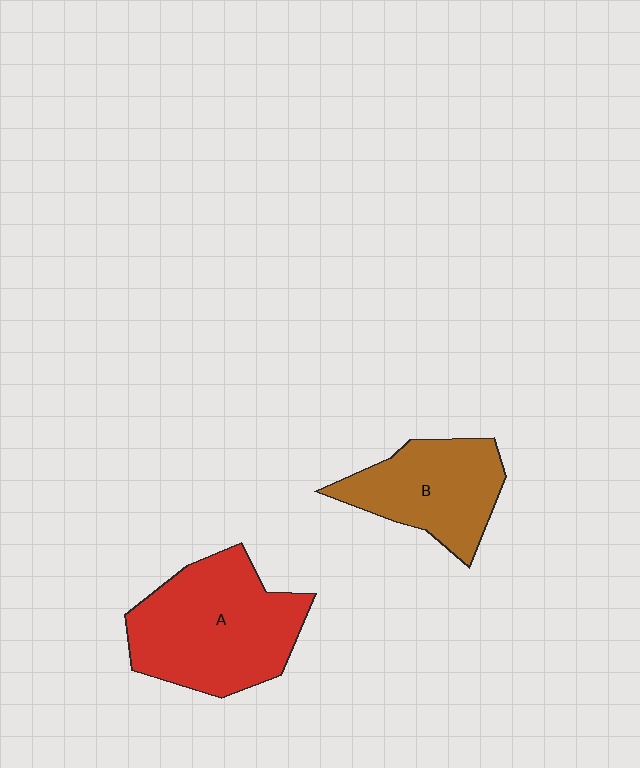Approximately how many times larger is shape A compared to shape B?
Approximately 1.4 times.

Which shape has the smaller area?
Shape B (brown).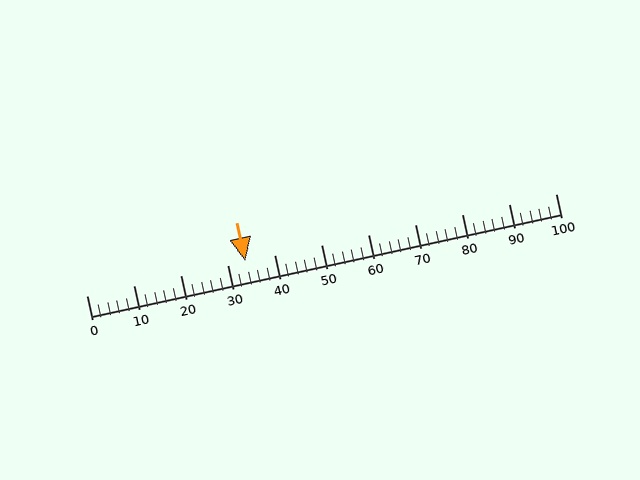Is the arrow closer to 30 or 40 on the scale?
The arrow is closer to 30.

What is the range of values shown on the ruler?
The ruler shows values from 0 to 100.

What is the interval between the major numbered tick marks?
The major tick marks are spaced 10 units apart.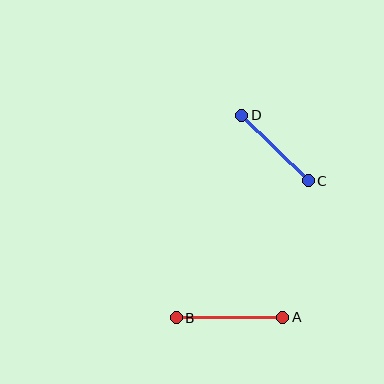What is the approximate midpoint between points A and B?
The midpoint is at approximately (230, 317) pixels.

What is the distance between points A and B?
The distance is approximately 107 pixels.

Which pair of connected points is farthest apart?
Points A and B are farthest apart.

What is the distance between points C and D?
The distance is approximately 94 pixels.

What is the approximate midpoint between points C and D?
The midpoint is at approximately (275, 148) pixels.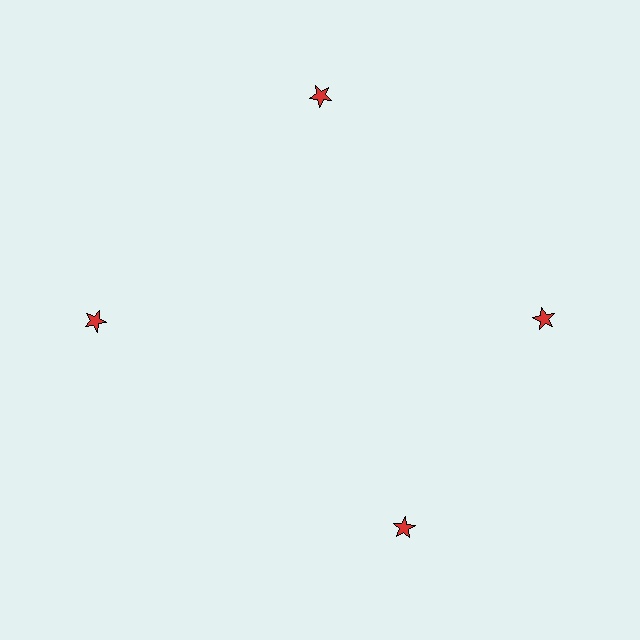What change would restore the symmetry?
The symmetry would be restored by rotating it back into even spacing with its neighbors so that all 4 stars sit at equal angles and equal distance from the center.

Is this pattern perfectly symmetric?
No. The 4 red stars are arranged in a ring, but one element near the 6 o'clock position is rotated out of alignment along the ring, breaking the 4-fold rotational symmetry.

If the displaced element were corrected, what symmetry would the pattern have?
It would have 4-fold rotational symmetry — the pattern would map onto itself every 90 degrees.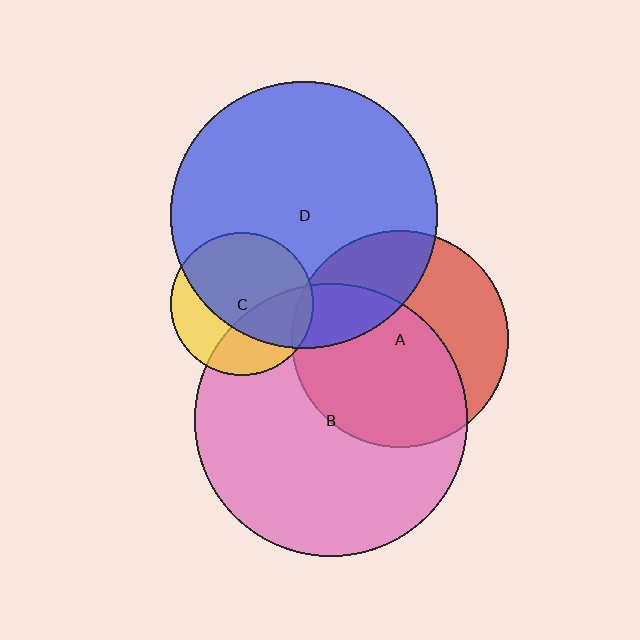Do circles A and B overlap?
Yes.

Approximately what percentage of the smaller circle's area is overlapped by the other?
Approximately 60%.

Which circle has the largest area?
Circle B (pink).